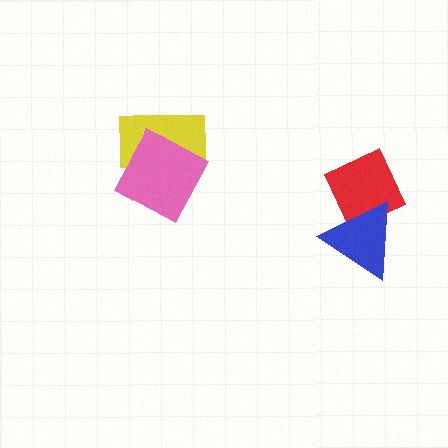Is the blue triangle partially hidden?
No, no other shape covers it.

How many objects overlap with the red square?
1 object overlaps with the red square.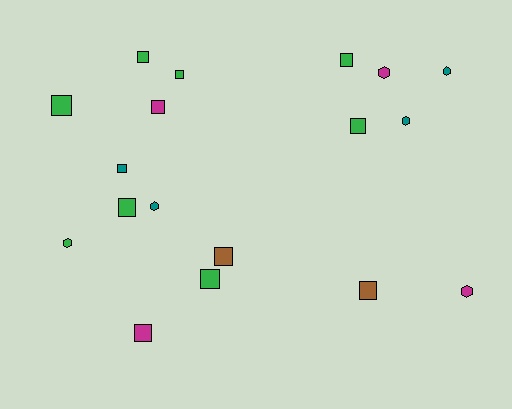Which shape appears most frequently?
Square, with 12 objects.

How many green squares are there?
There are 7 green squares.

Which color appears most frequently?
Green, with 8 objects.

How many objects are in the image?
There are 18 objects.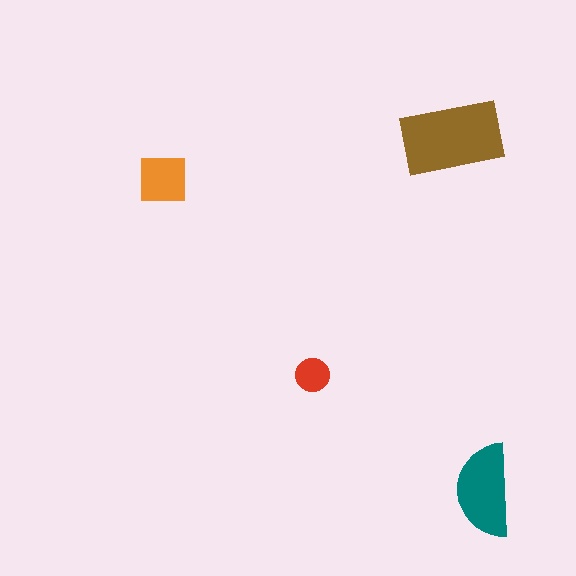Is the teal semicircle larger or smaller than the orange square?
Larger.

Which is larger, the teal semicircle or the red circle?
The teal semicircle.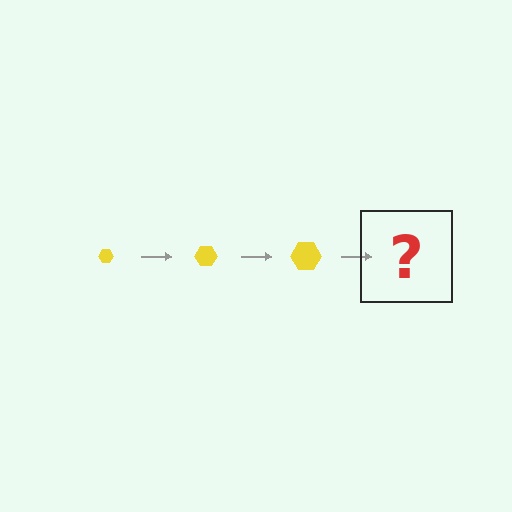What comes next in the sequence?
The next element should be a yellow hexagon, larger than the previous one.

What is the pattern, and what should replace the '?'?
The pattern is that the hexagon gets progressively larger each step. The '?' should be a yellow hexagon, larger than the previous one.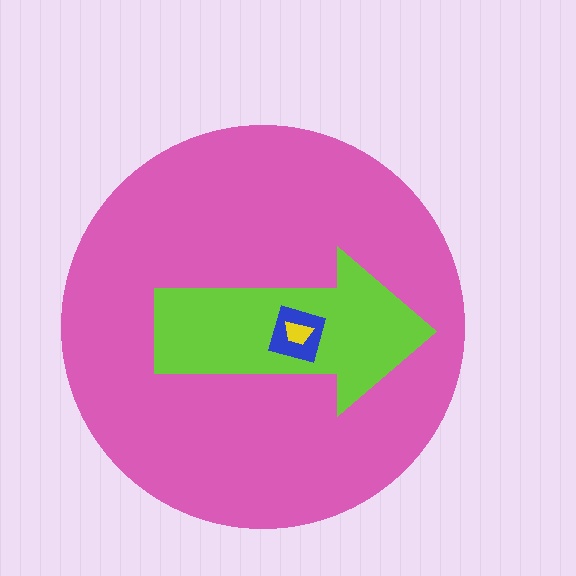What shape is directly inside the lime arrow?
The blue square.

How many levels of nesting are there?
4.